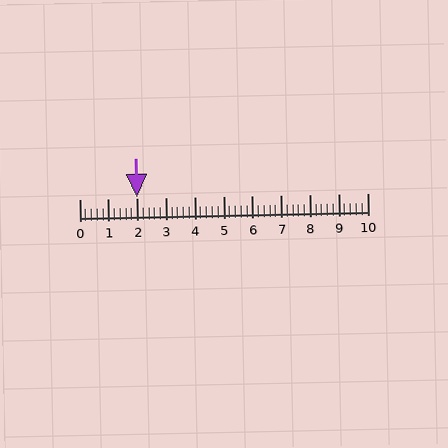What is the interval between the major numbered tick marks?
The major tick marks are spaced 1 units apart.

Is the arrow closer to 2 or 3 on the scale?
The arrow is closer to 2.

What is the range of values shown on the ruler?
The ruler shows values from 0 to 10.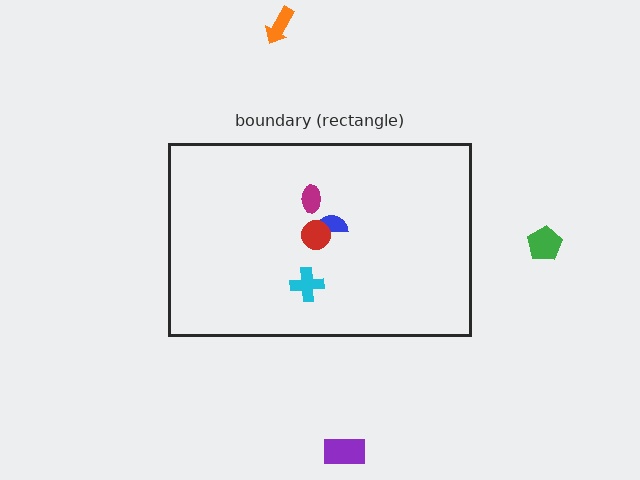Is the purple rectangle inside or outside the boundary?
Outside.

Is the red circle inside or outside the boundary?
Inside.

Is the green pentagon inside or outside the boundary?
Outside.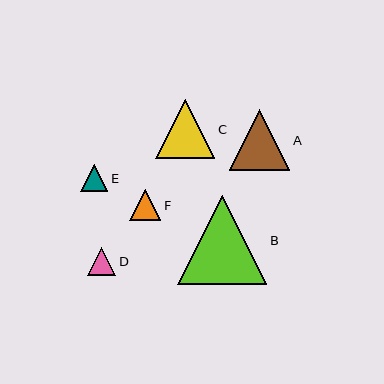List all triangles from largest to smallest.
From largest to smallest: B, A, C, F, D, E.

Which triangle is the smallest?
Triangle E is the smallest with a size of approximately 27 pixels.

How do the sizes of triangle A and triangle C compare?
Triangle A and triangle C are approximately the same size.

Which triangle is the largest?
Triangle B is the largest with a size of approximately 89 pixels.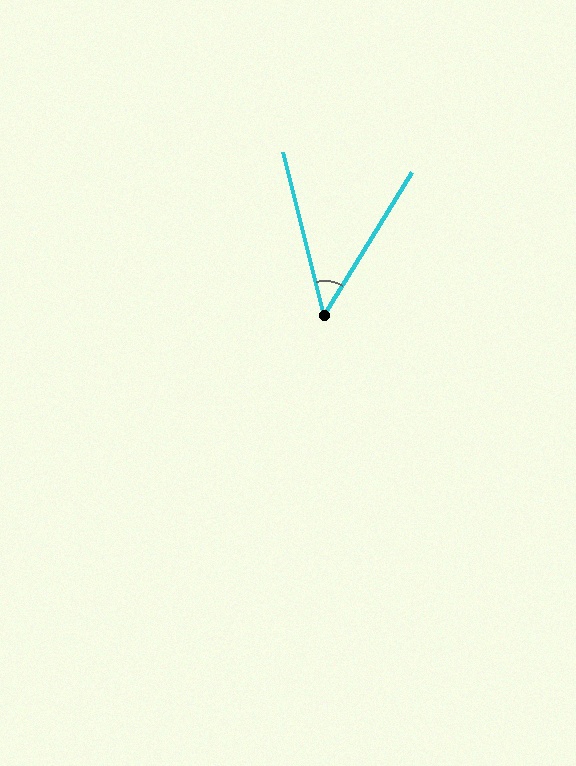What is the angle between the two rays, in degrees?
Approximately 46 degrees.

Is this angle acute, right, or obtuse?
It is acute.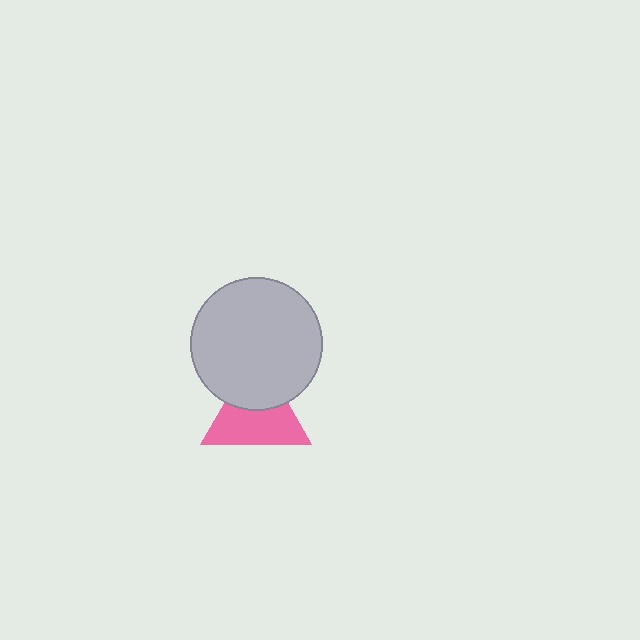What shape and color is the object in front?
The object in front is a light gray circle.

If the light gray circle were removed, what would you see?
You would see the complete pink triangle.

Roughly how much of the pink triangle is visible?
About half of it is visible (roughly 62%).